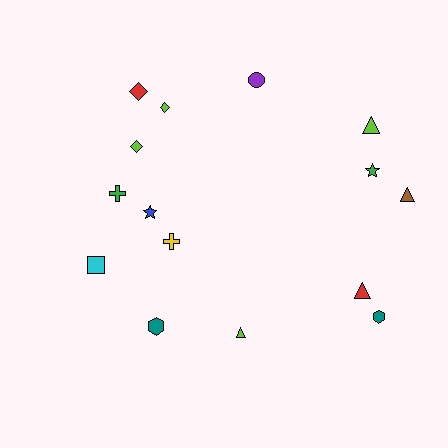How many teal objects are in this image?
There are 2 teal objects.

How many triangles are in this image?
There are 4 triangles.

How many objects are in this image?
There are 15 objects.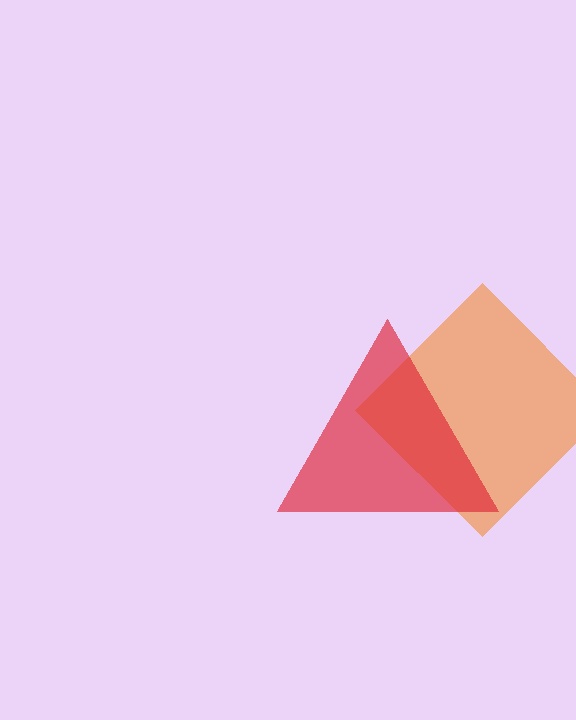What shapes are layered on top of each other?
The layered shapes are: an orange diamond, a red triangle.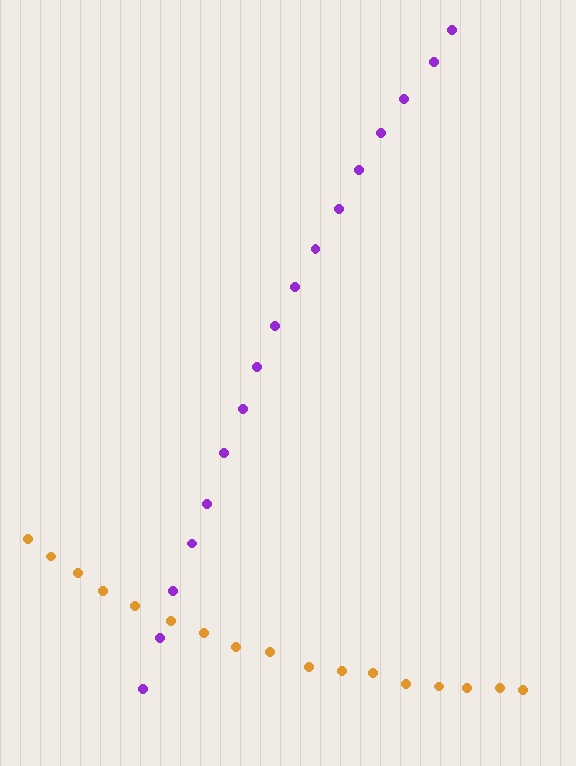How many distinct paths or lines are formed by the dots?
There are 2 distinct paths.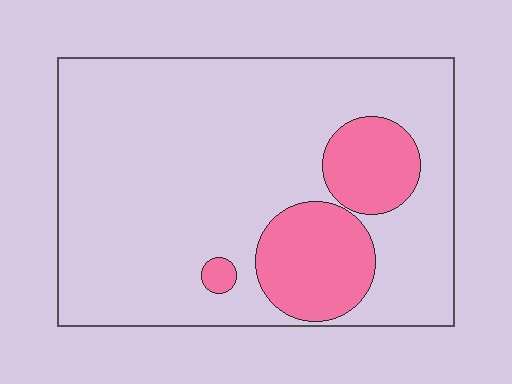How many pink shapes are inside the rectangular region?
3.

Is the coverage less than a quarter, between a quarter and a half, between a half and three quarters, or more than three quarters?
Less than a quarter.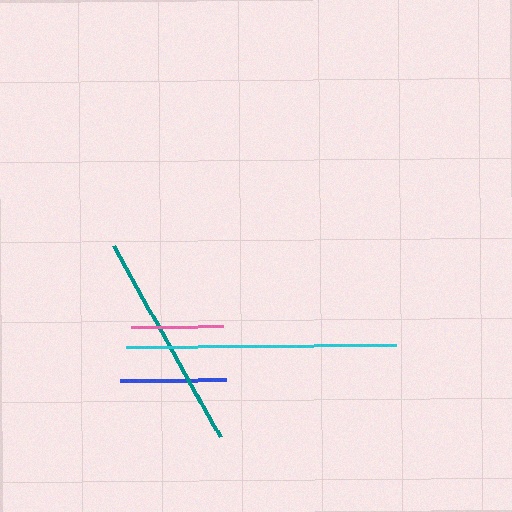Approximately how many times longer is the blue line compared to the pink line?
The blue line is approximately 1.1 times the length of the pink line.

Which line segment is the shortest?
The pink line is the shortest at approximately 93 pixels.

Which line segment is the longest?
The cyan line is the longest at approximately 270 pixels.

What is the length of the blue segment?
The blue segment is approximately 106 pixels long.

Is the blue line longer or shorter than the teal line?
The teal line is longer than the blue line.